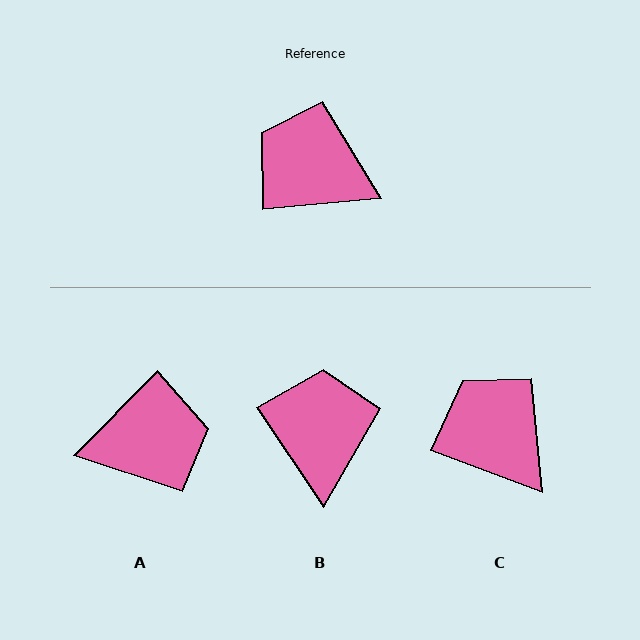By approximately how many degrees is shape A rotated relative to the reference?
Approximately 140 degrees clockwise.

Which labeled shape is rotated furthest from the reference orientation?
A, about 140 degrees away.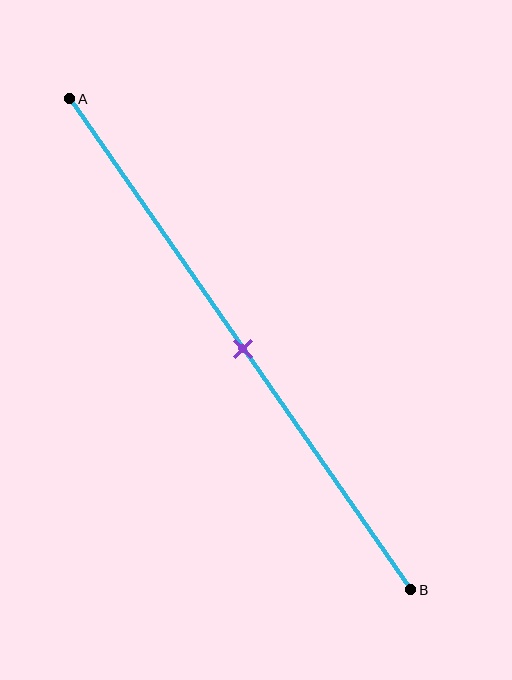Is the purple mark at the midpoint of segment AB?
Yes, the mark is approximately at the midpoint.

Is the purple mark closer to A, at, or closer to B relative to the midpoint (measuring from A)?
The purple mark is approximately at the midpoint of segment AB.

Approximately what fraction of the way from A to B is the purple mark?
The purple mark is approximately 50% of the way from A to B.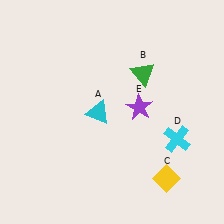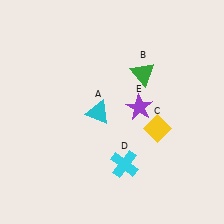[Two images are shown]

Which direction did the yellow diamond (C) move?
The yellow diamond (C) moved up.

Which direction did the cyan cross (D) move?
The cyan cross (D) moved left.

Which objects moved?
The objects that moved are: the yellow diamond (C), the cyan cross (D).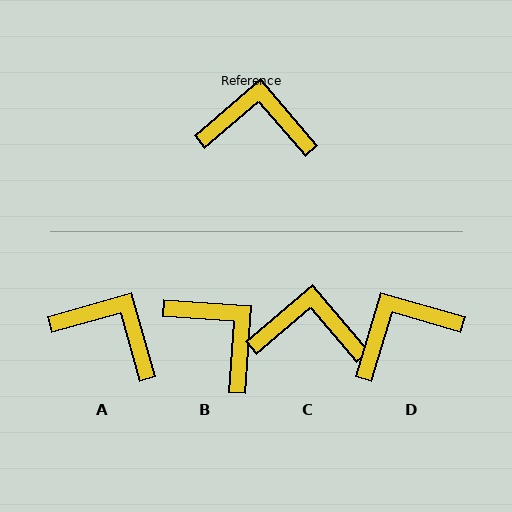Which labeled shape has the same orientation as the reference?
C.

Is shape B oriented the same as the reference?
No, it is off by about 45 degrees.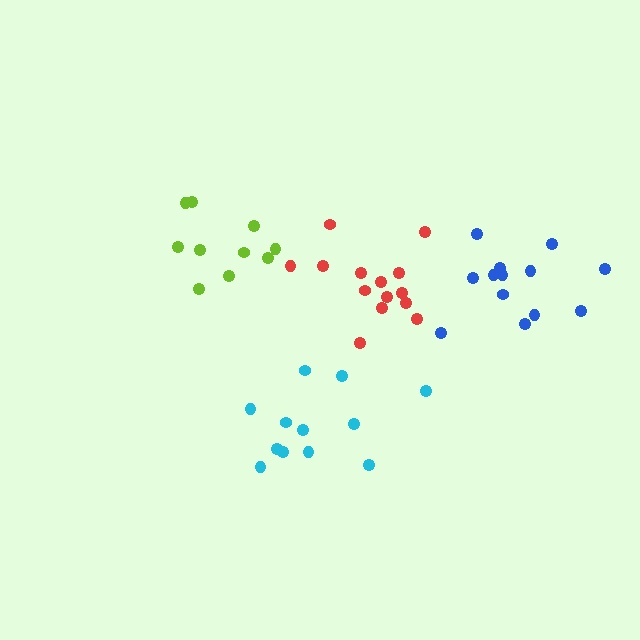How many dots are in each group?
Group 1: 12 dots, Group 2: 13 dots, Group 3: 10 dots, Group 4: 14 dots (49 total).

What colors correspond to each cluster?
The clusters are colored: cyan, blue, lime, red.